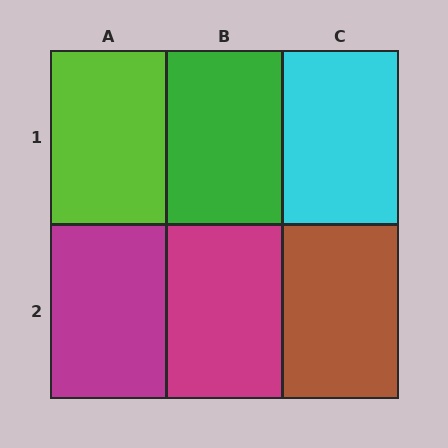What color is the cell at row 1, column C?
Cyan.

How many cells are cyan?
1 cell is cyan.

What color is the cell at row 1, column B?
Green.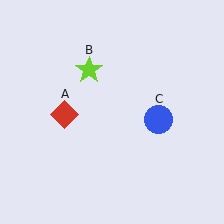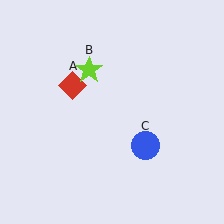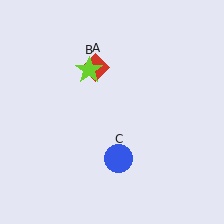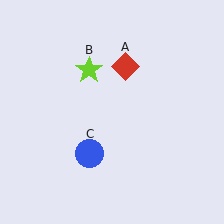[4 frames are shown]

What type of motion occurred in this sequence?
The red diamond (object A), blue circle (object C) rotated clockwise around the center of the scene.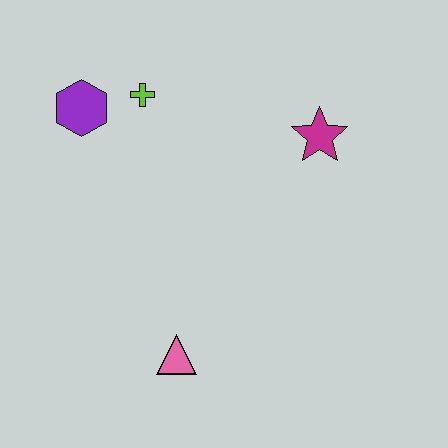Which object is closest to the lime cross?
The purple hexagon is closest to the lime cross.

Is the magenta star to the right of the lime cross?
Yes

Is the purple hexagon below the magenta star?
No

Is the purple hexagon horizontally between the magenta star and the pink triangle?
No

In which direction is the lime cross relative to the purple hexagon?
The lime cross is to the right of the purple hexagon.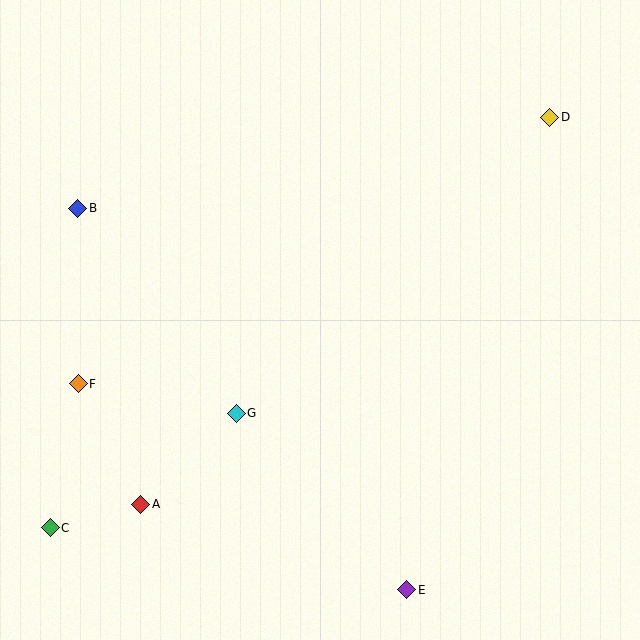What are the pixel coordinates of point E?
Point E is at (407, 590).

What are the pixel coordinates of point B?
Point B is at (78, 208).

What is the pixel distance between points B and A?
The distance between B and A is 303 pixels.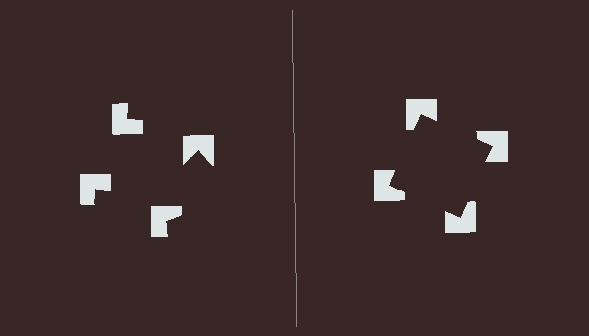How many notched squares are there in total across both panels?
8 — 4 on each side.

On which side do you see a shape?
An illusory square appears on the right side. On the left side the wedge cuts are rotated, so no coherent shape forms.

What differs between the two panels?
The notched squares are positioned identically on both sides; only the wedge orientations differ. On the right they align to a square; on the left they are misaligned.